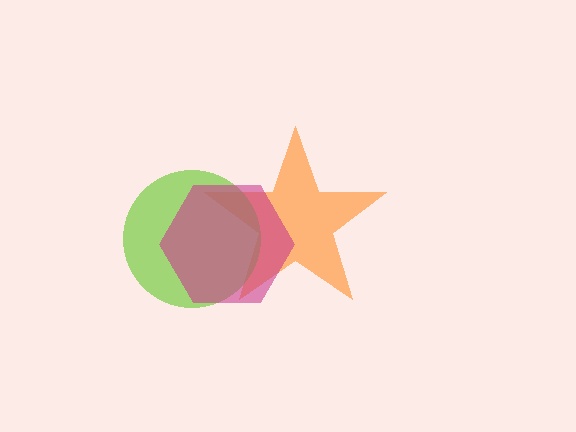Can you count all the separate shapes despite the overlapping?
Yes, there are 3 separate shapes.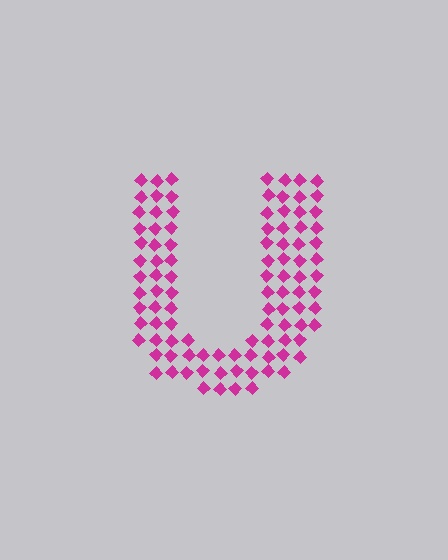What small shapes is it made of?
It is made of small diamonds.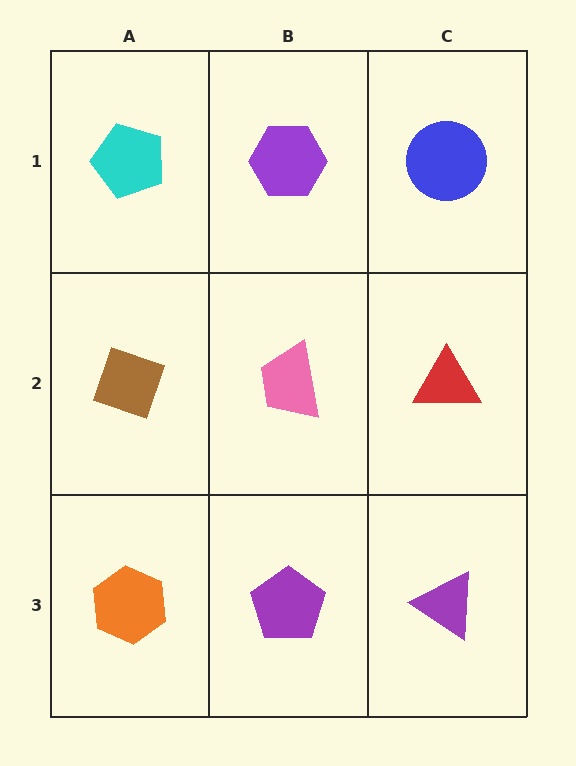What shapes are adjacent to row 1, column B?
A pink trapezoid (row 2, column B), a cyan pentagon (row 1, column A), a blue circle (row 1, column C).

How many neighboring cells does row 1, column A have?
2.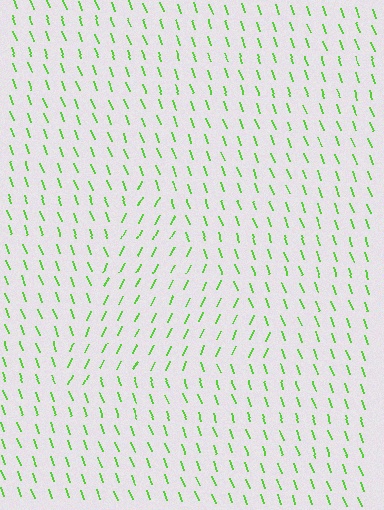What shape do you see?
I see a triangle.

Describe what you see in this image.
The image is filled with small lime line segments. A triangle region in the image has lines oriented differently from the surrounding lines, creating a visible texture boundary.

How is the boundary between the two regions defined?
The boundary is defined purely by a change in line orientation (approximately 45 degrees difference). All lines are the same color and thickness.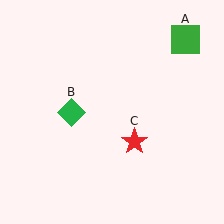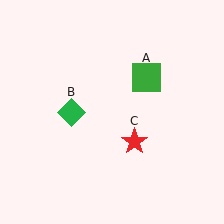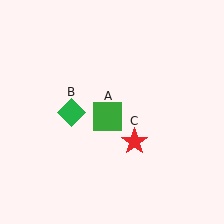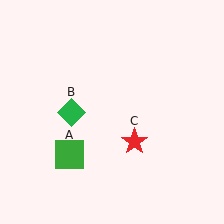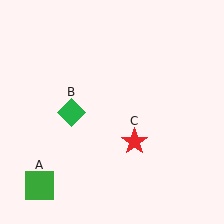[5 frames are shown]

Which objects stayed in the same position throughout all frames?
Green diamond (object B) and red star (object C) remained stationary.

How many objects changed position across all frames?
1 object changed position: green square (object A).